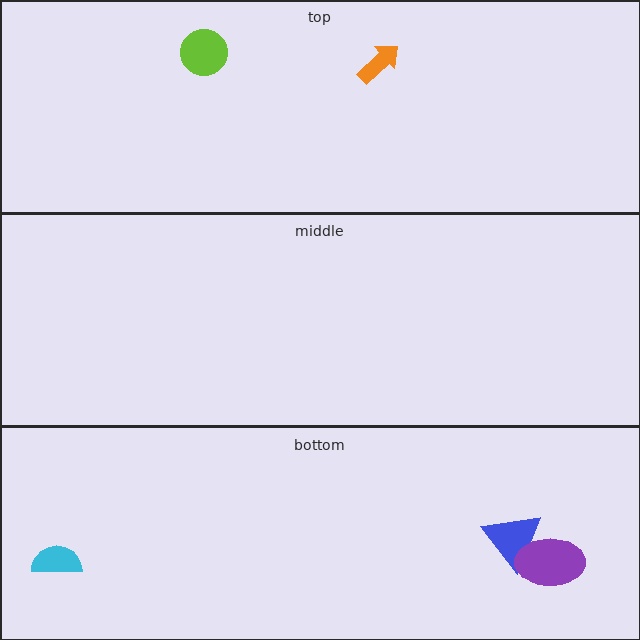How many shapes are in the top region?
2.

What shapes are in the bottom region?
The cyan semicircle, the blue triangle, the purple ellipse.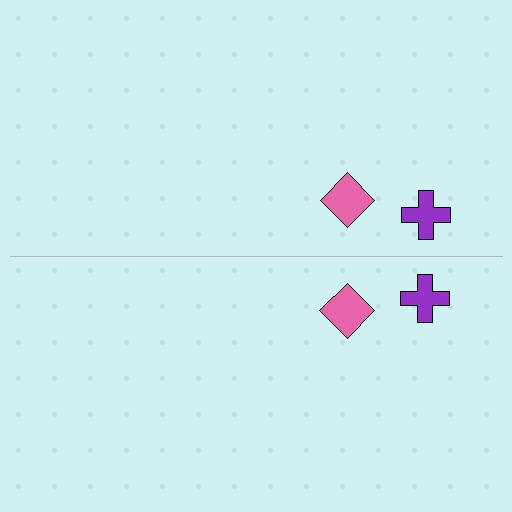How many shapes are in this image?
There are 4 shapes in this image.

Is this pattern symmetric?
Yes, this pattern has bilateral (reflection) symmetry.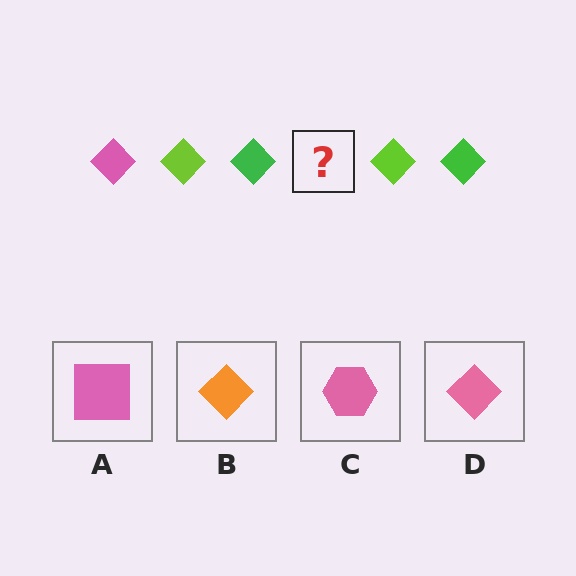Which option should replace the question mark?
Option D.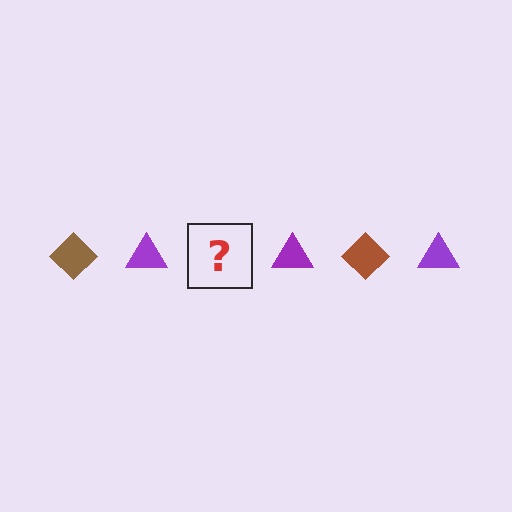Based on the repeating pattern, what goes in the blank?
The blank should be a brown diamond.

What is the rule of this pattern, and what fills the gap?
The rule is that the pattern alternates between brown diamond and purple triangle. The gap should be filled with a brown diamond.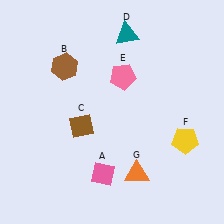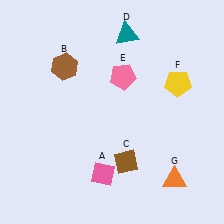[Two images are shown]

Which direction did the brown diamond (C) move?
The brown diamond (C) moved right.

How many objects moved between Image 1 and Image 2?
3 objects moved between the two images.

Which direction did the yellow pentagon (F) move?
The yellow pentagon (F) moved up.